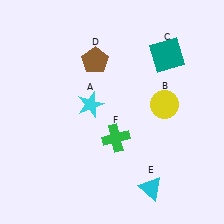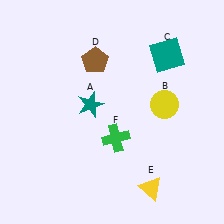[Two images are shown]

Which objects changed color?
A changed from cyan to teal. E changed from cyan to yellow.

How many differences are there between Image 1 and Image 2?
There are 2 differences between the two images.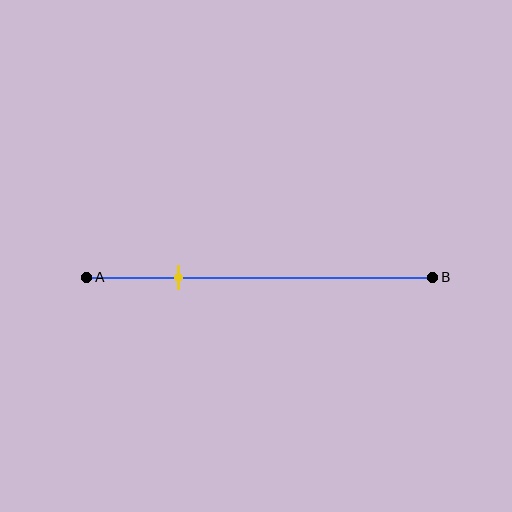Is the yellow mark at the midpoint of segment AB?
No, the mark is at about 25% from A, not at the 50% midpoint.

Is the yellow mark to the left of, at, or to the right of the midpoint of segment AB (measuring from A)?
The yellow mark is to the left of the midpoint of segment AB.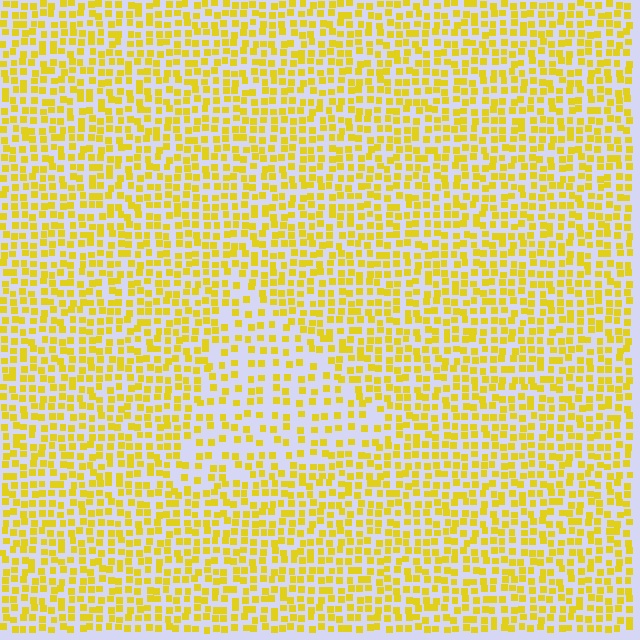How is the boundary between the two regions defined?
The boundary is defined by a change in element density (approximately 1.8x ratio). All elements are the same color, size, and shape.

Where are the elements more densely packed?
The elements are more densely packed outside the triangle boundary.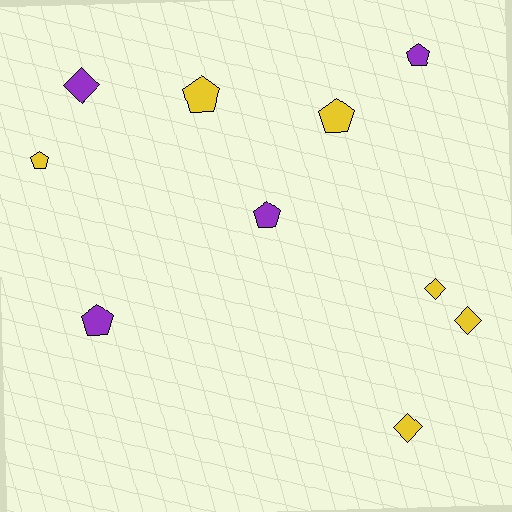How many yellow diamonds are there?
There are 3 yellow diamonds.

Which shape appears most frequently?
Pentagon, with 6 objects.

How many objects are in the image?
There are 10 objects.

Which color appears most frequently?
Yellow, with 6 objects.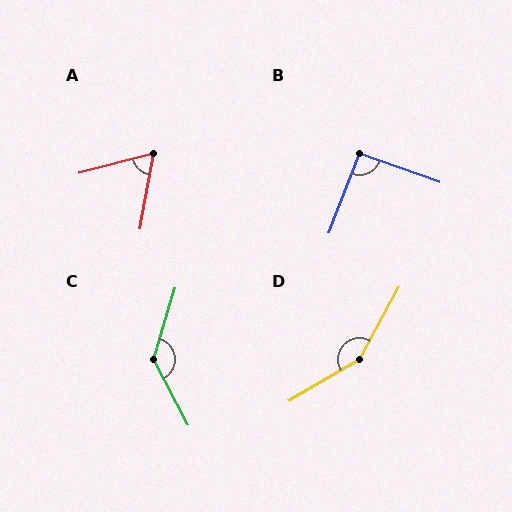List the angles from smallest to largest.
A (65°), B (92°), C (136°), D (149°).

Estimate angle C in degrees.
Approximately 136 degrees.